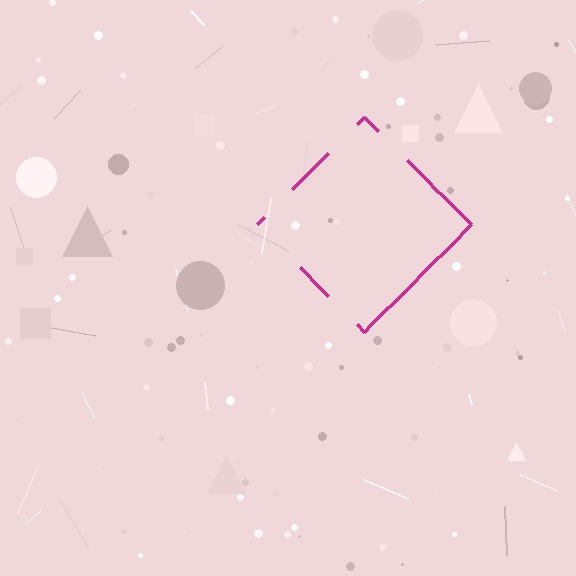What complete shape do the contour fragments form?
The contour fragments form a diamond.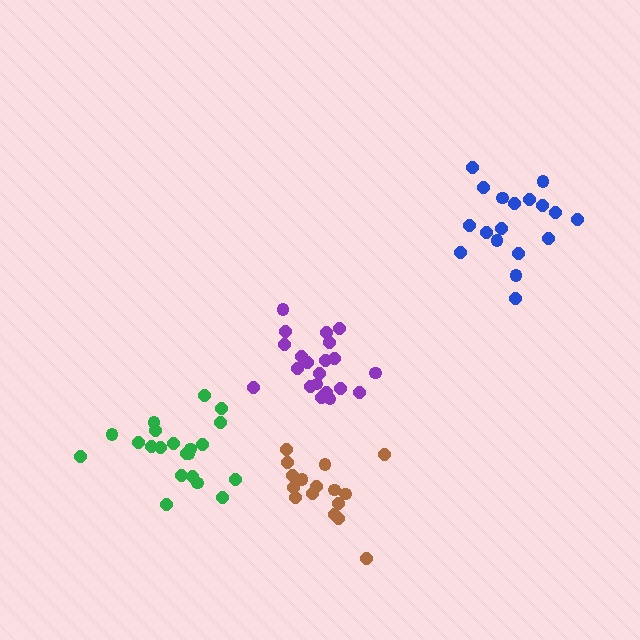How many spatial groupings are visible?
There are 4 spatial groupings.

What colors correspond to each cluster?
The clusters are colored: blue, brown, purple, green.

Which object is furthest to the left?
The green cluster is leftmost.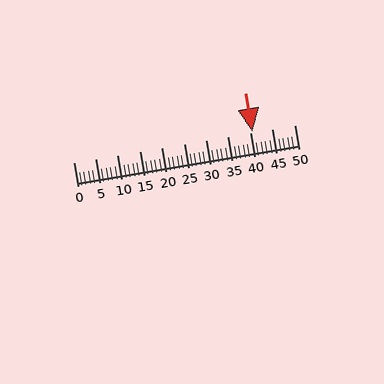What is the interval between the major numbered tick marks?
The major tick marks are spaced 5 units apart.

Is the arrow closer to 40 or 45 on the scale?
The arrow is closer to 40.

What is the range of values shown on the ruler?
The ruler shows values from 0 to 50.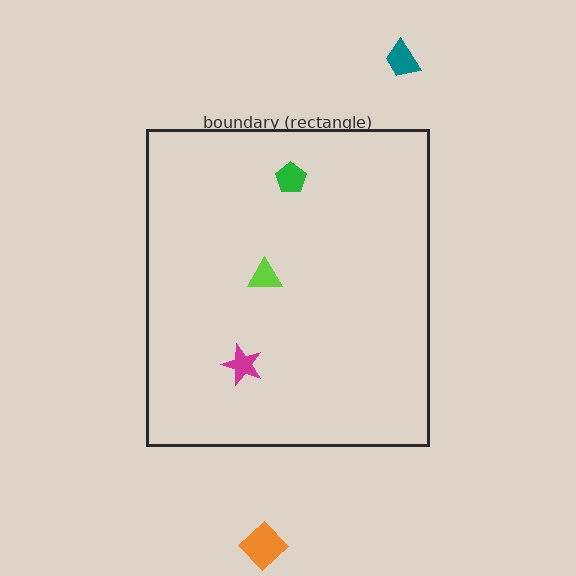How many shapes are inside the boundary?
3 inside, 2 outside.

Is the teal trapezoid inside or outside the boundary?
Outside.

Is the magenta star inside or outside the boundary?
Inside.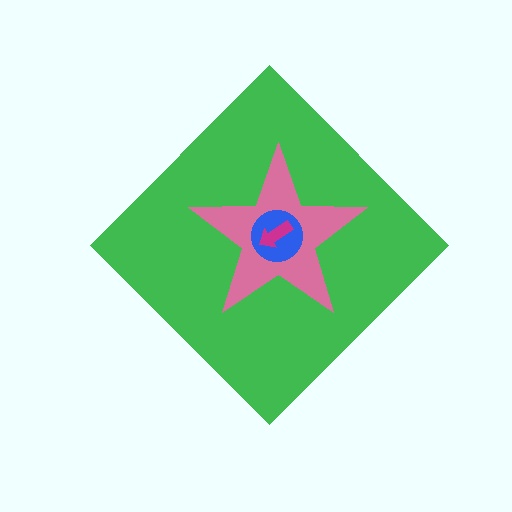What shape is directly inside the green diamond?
The pink star.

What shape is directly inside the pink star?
The blue circle.